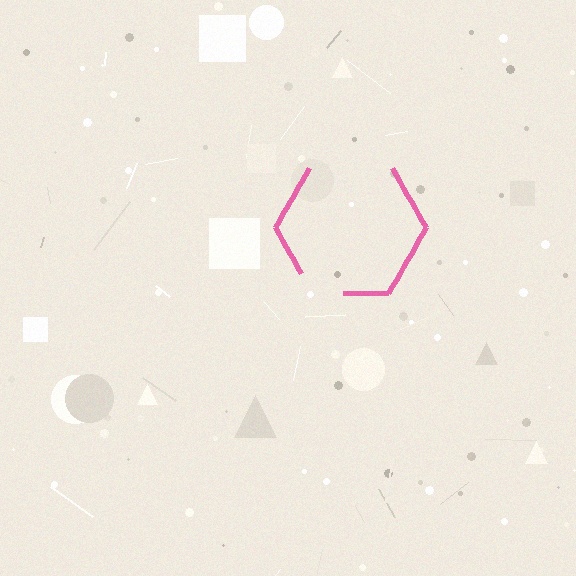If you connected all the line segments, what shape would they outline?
They would outline a hexagon.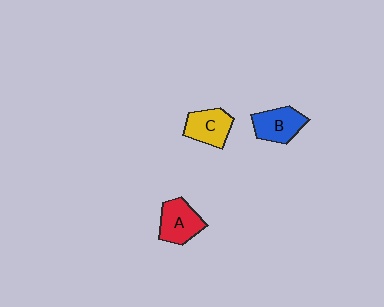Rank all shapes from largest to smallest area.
From largest to smallest: A (red), B (blue), C (yellow).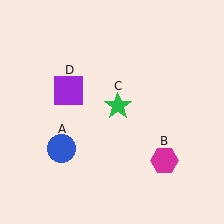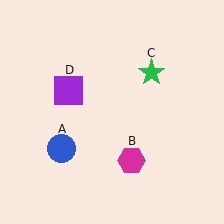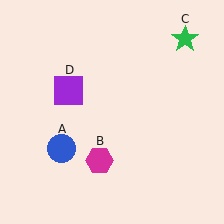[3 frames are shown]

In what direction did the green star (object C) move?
The green star (object C) moved up and to the right.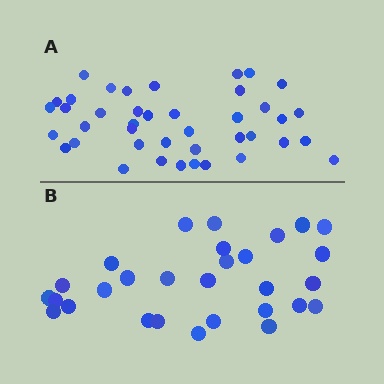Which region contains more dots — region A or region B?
Region A (the top region) has more dots.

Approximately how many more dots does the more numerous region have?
Region A has roughly 12 or so more dots than region B.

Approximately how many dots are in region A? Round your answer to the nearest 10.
About 40 dots. (The exact count is 41, which rounds to 40.)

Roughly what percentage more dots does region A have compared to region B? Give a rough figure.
About 40% more.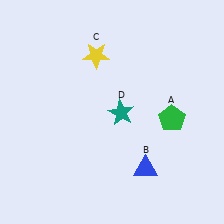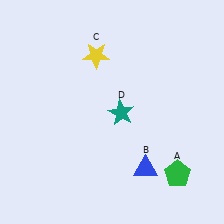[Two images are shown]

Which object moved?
The green pentagon (A) moved down.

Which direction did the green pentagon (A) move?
The green pentagon (A) moved down.